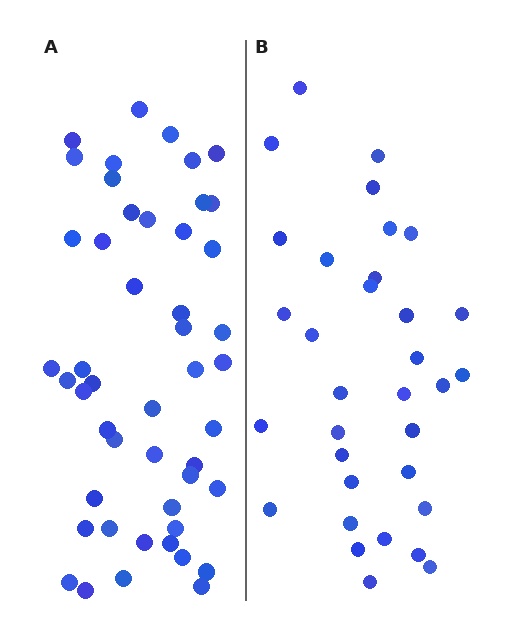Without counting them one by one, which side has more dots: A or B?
Region A (the left region) has more dots.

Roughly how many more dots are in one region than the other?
Region A has approximately 15 more dots than region B.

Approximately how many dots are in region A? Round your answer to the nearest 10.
About 50 dots. (The exact count is 48, which rounds to 50.)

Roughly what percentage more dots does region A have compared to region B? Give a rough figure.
About 45% more.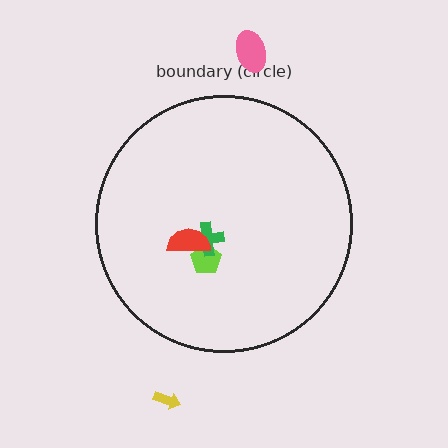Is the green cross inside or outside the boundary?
Inside.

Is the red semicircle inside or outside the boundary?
Inside.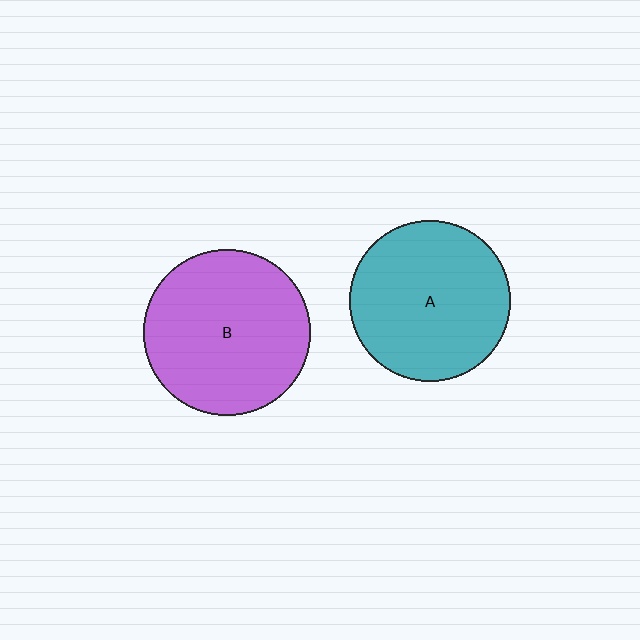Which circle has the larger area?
Circle B (purple).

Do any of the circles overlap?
No, none of the circles overlap.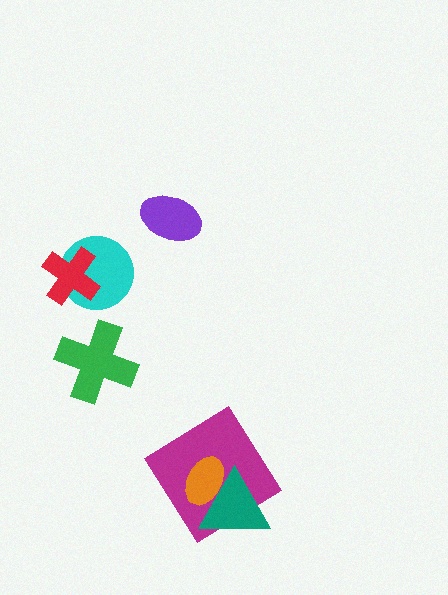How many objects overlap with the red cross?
1 object overlaps with the red cross.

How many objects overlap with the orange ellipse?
2 objects overlap with the orange ellipse.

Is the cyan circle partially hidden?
Yes, it is partially covered by another shape.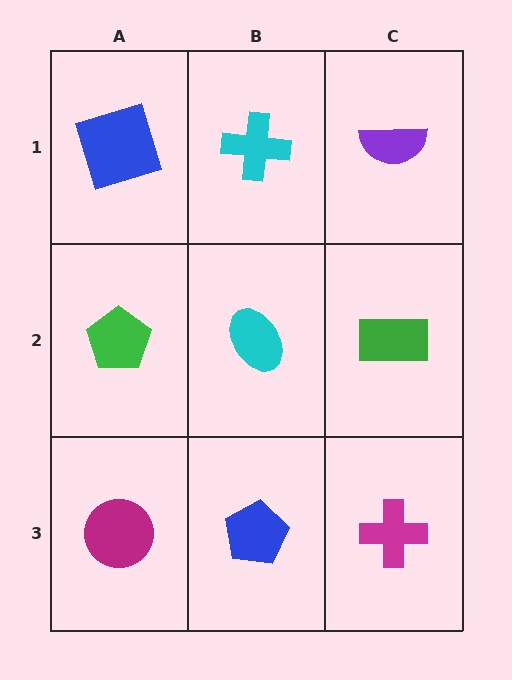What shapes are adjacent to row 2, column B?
A cyan cross (row 1, column B), a blue pentagon (row 3, column B), a green pentagon (row 2, column A), a green rectangle (row 2, column C).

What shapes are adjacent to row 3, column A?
A green pentagon (row 2, column A), a blue pentagon (row 3, column B).